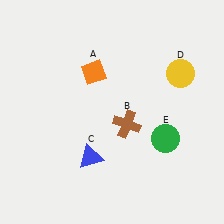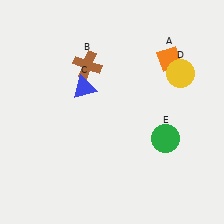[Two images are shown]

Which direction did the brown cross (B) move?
The brown cross (B) moved up.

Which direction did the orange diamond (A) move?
The orange diamond (A) moved right.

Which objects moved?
The objects that moved are: the orange diamond (A), the brown cross (B), the blue triangle (C).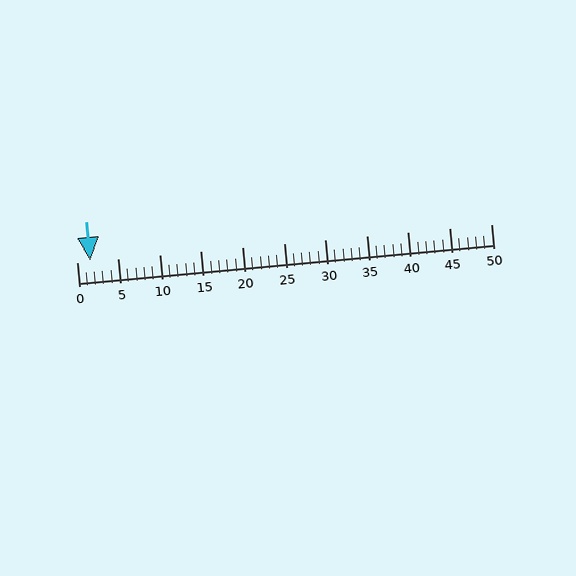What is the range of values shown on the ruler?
The ruler shows values from 0 to 50.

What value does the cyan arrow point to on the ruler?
The cyan arrow points to approximately 2.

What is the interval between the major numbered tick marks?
The major tick marks are spaced 5 units apart.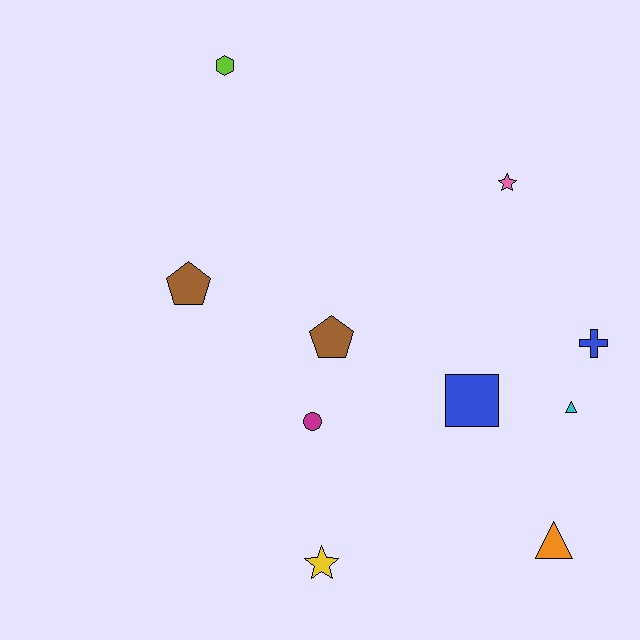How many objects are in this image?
There are 10 objects.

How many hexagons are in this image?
There is 1 hexagon.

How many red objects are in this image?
There are no red objects.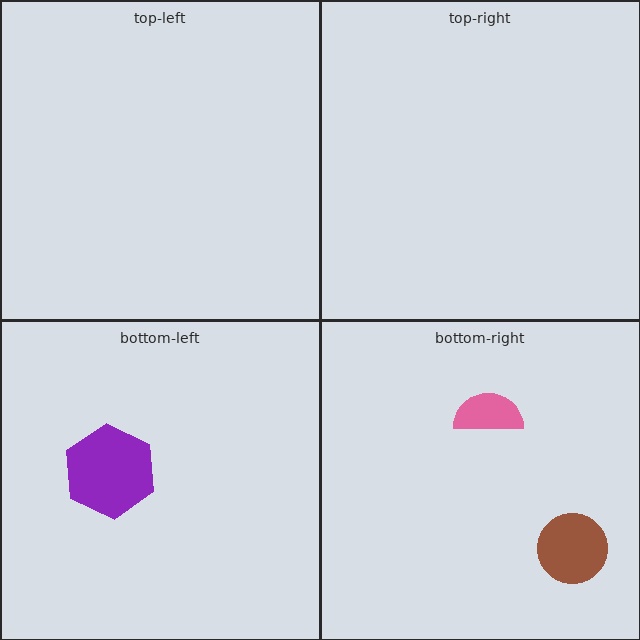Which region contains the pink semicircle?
The bottom-right region.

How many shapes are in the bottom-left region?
1.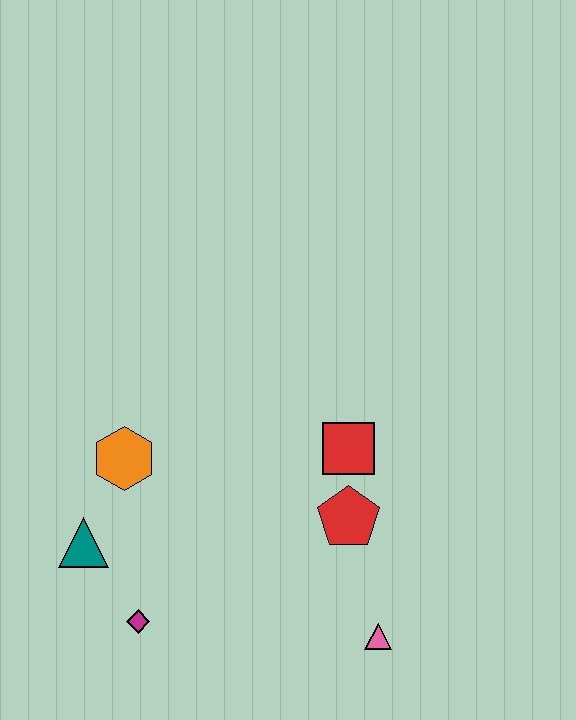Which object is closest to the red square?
The red pentagon is closest to the red square.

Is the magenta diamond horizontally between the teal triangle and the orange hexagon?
No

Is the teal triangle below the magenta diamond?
No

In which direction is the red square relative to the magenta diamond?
The red square is to the right of the magenta diamond.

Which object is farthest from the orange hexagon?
The pink triangle is farthest from the orange hexagon.